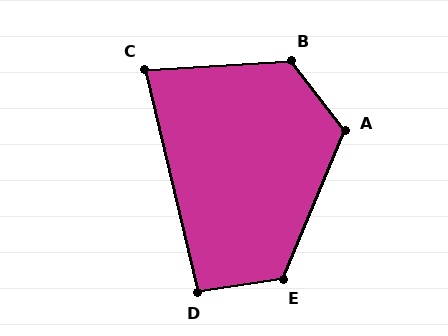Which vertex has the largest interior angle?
B, at approximately 124 degrees.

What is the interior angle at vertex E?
Approximately 120 degrees (obtuse).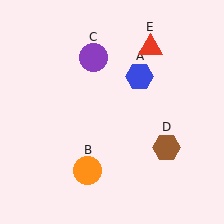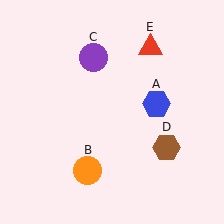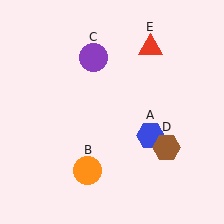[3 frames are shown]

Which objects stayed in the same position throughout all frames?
Orange circle (object B) and purple circle (object C) and brown hexagon (object D) and red triangle (object E) remained stationary.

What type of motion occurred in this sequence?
The blue hexagon (object A) rotated clockwise around the center of the scene.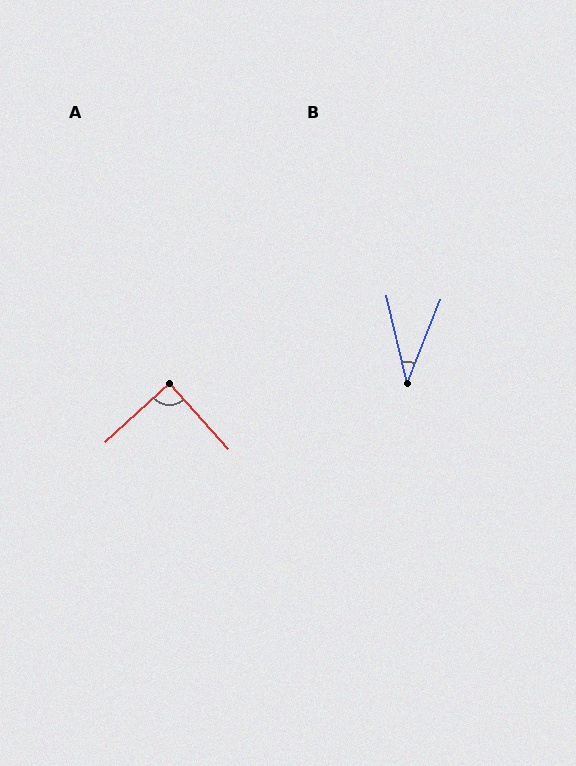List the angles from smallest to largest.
B (35°), A (89°).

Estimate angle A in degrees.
Approximately 89 degrees.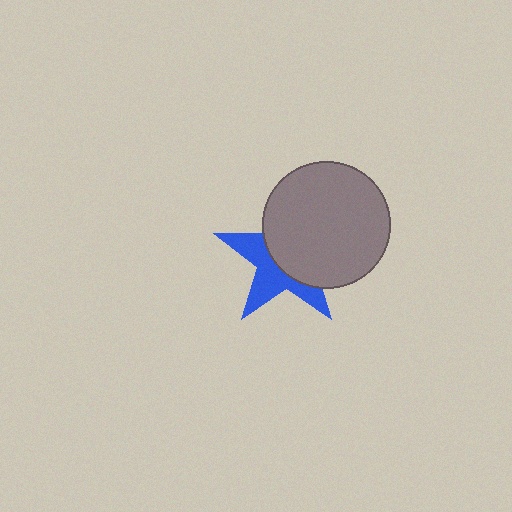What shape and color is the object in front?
The object in front is a gray circle.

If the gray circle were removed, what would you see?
You would see the complete blue star.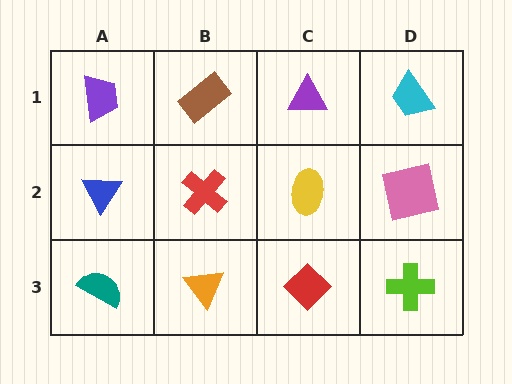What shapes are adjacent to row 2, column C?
A purple triangle (row 1, column C), a red diamond (row 3, column C), a red cross (row 2, column B), a pink square (row 2, column D).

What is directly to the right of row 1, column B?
A purple triangle.